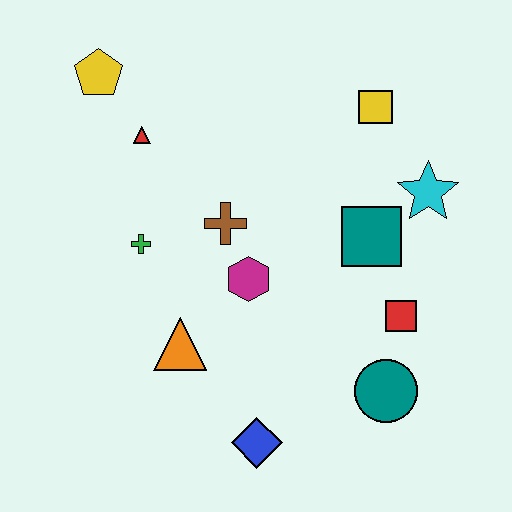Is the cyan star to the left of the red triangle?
No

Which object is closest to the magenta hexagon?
The brown cross is closest to the magenta hexagon.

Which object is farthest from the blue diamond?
The yellow pentagon is farthest from the blue diamond.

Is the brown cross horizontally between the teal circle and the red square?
No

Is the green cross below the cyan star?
Yes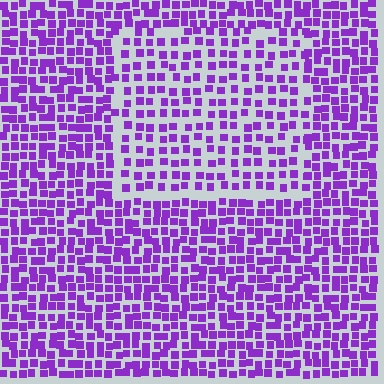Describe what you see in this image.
The image contains small purple elements arranged at two different densities. A rectangle-shaped region is visible where the elements are less densely packed than the surrounding area.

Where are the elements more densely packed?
The elements are more densely packed outside the rectangle boundary.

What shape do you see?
I see a rectangle.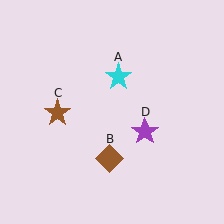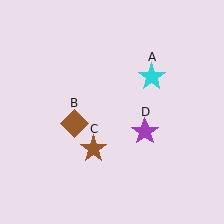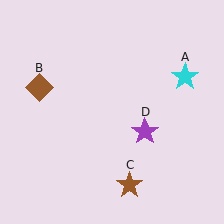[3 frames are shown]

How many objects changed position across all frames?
3 objects changed position: cyan star (object A), brown diamond (object B), brown star (object C).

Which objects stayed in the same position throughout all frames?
Purple star (object D) remained stationary.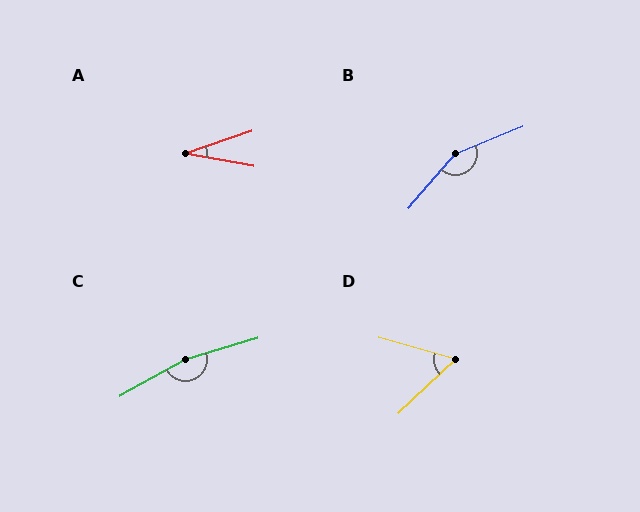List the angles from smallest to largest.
A (29°), D (60°), B (153°), C (168°).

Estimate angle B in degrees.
Approximately 153 degrees.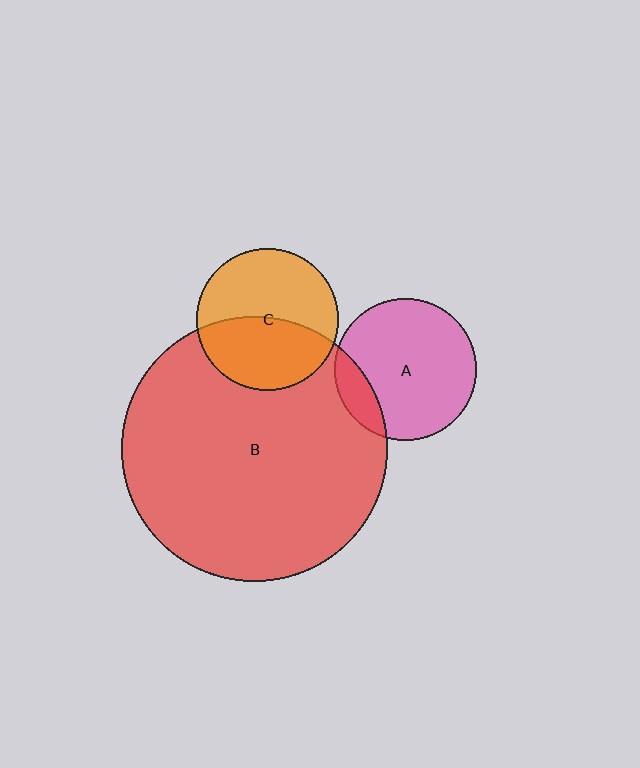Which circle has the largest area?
Circle B (red).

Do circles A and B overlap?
Yes.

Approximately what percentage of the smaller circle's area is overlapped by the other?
Approximately 15%.